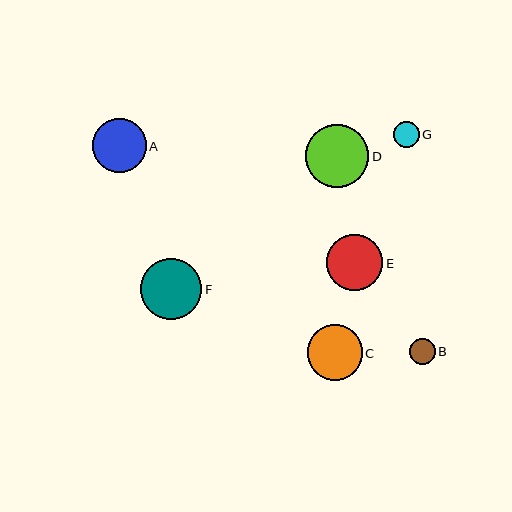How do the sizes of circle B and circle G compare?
Circle B and circle G are approximately the same size.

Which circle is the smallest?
Circle G is the smallest with a size of approximately 26 pixels.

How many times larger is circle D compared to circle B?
Circle D is approximately 2.4 times the size of circle B.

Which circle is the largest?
Circle D is the largest with a size of approximately 63 pixels.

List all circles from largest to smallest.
From largest to smallest: D, F, E, C, A, B, G.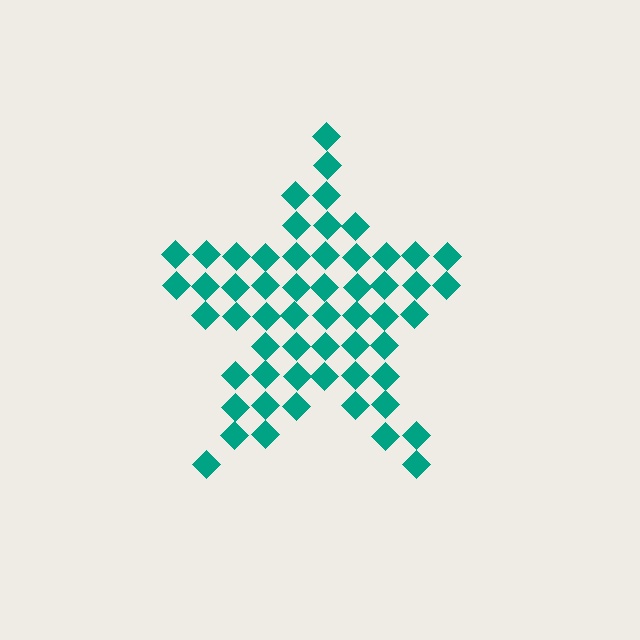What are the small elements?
The small elements are diamonds.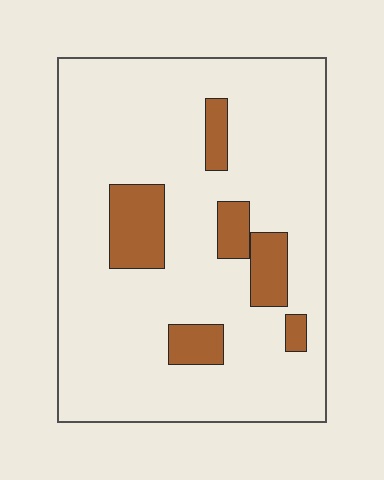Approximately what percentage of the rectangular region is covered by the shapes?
Approximately 15%.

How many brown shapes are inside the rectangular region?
6.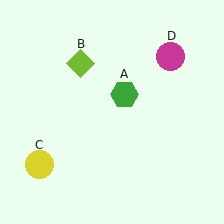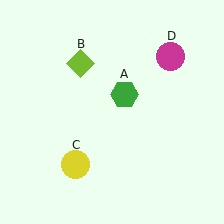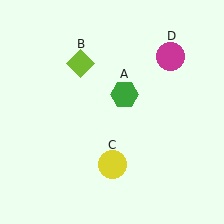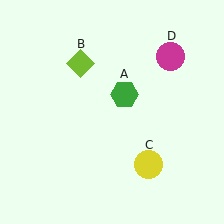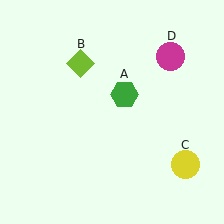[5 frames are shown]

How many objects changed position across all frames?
1 object changed position: yellow circle (object C).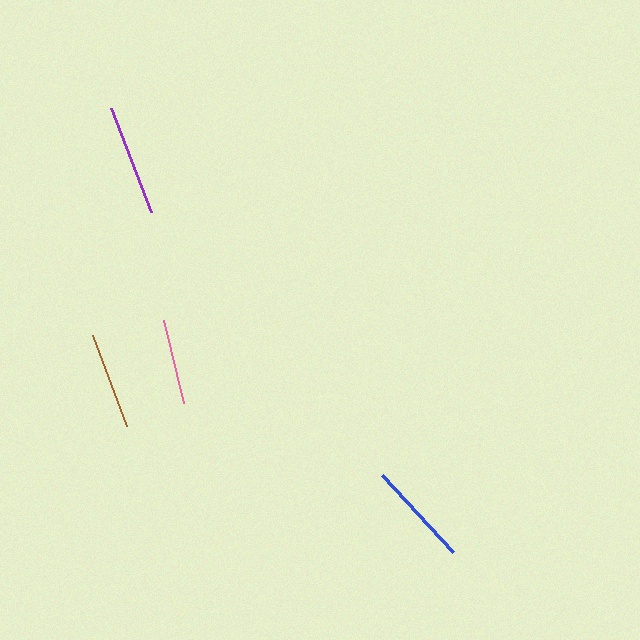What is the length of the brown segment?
The brown segment is approximately 97 pixels long.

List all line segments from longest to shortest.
From longest to shortest: purple, blue, brown, pink.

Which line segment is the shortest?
The pink line is the shortest at approximately 85 pixels.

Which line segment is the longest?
The purple line is the longest at approximately 111 pixels.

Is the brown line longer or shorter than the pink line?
The brown line is longer than the pink line.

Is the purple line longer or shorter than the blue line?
The purple line is longer than the blue line.